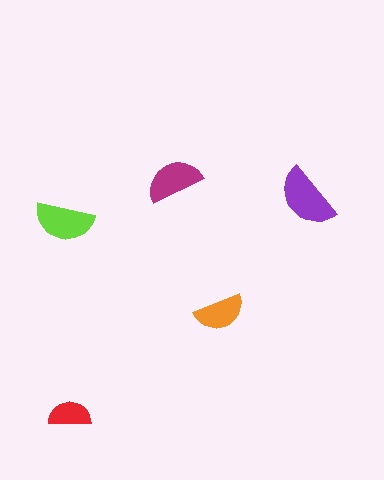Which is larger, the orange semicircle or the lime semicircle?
The lime one.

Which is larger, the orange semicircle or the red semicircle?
The orange one.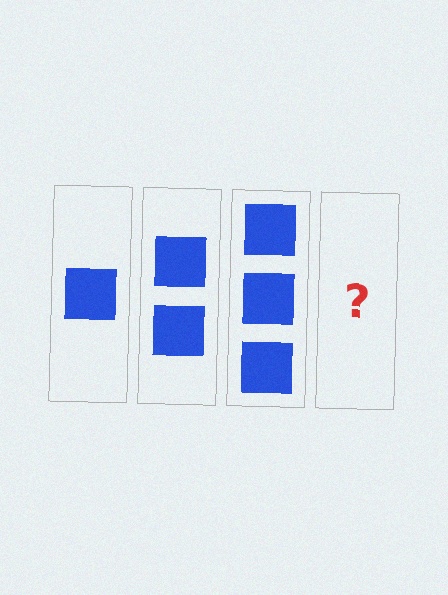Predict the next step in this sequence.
The next step is 4 squares.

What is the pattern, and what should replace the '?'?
The pattern is that each step adds one more square. The '?' should be 4 squares.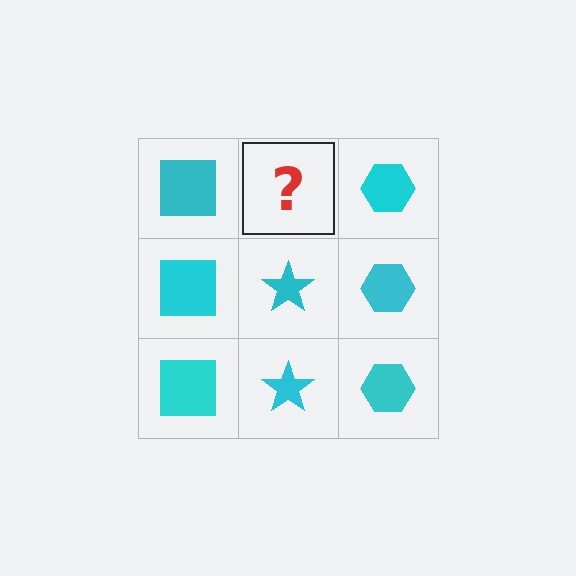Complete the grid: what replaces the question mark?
The question mark should be replaced with a cyan star.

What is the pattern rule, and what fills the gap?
The rule is that each column has a consistent shape. The gap should be filled with a cyan star.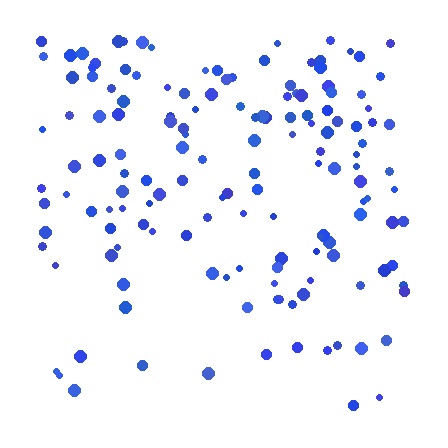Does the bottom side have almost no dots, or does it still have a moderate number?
Still a moderate number, just noticeably fewer than the top.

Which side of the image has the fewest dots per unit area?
The bottom.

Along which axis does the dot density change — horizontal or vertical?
Vertical.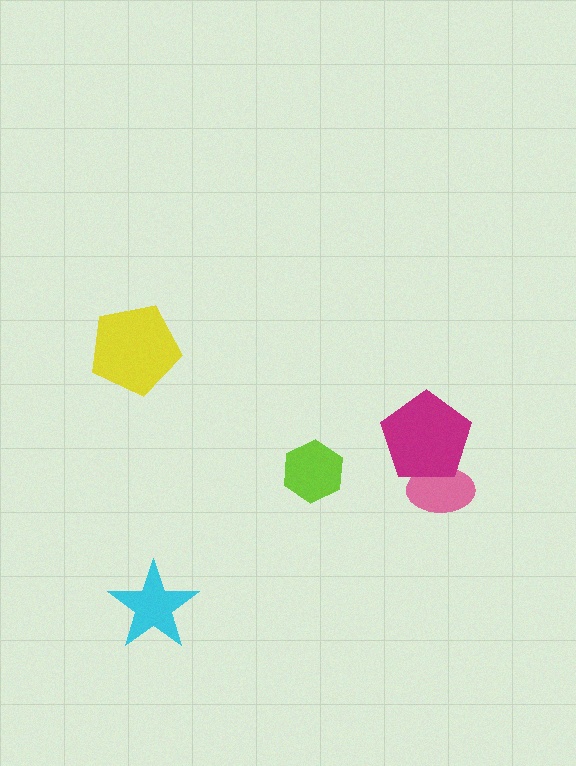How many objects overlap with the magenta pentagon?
1 object overlaps with the magenta pentagon.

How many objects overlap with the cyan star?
0 objects overlap with the cyan star.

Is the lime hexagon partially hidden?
No, no other shape covers it.